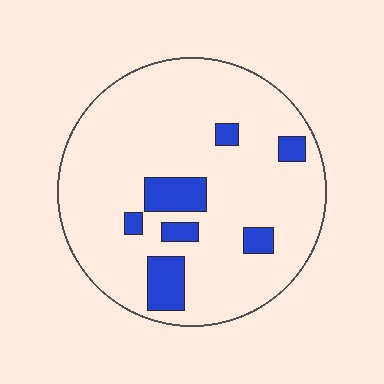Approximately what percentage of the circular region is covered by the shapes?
Approximately 15%.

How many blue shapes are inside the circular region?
7.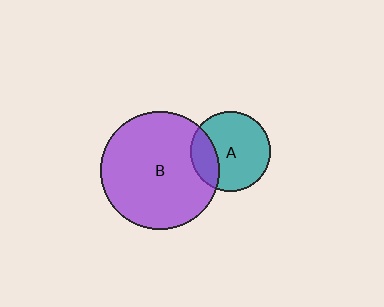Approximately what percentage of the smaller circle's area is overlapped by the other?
Approximately 25%.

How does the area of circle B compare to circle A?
Approximately 2.2 times.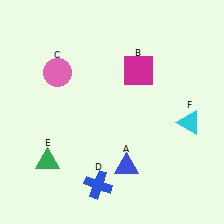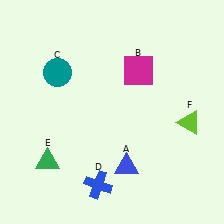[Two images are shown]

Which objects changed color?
C changed from pink to teal. F changed from cyan to lime.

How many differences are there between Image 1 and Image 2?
There are 2 differences between the two images.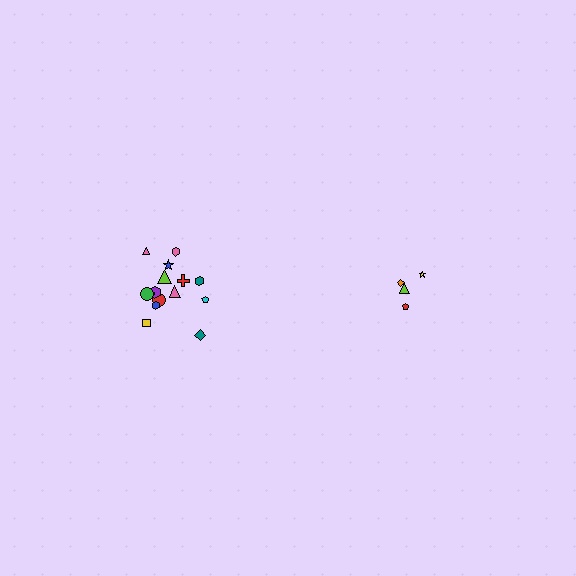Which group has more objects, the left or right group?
The left group.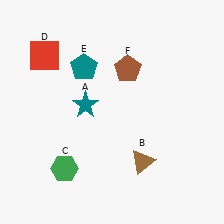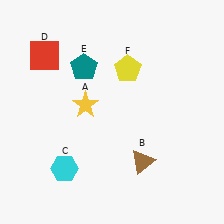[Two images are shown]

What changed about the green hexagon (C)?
In Image 1, C is green. In Image 2, it changed to cyan.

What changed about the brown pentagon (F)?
In Image 1, F is brown. In Image 2, it changed to yellow.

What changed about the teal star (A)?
In Image 1, A is teal. In Image 2, it changed to yellow.